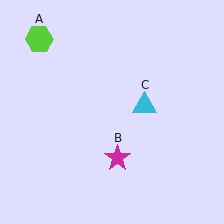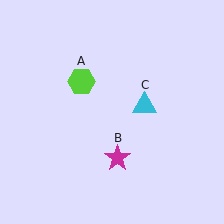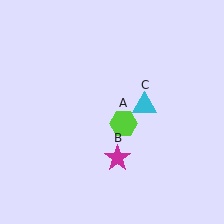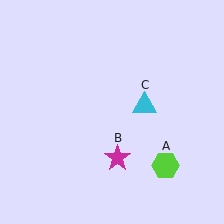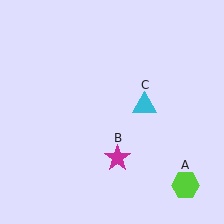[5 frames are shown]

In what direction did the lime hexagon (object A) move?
The lime hexagon (object A) moved down and to the right.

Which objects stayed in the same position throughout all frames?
Magenta star (object B) and cyan triangle (object C) remained stationary.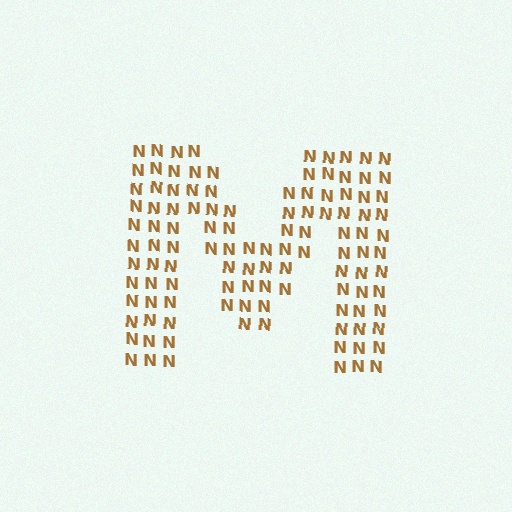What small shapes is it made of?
It is made of small letter N's.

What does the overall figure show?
The overall figure shows the letter M.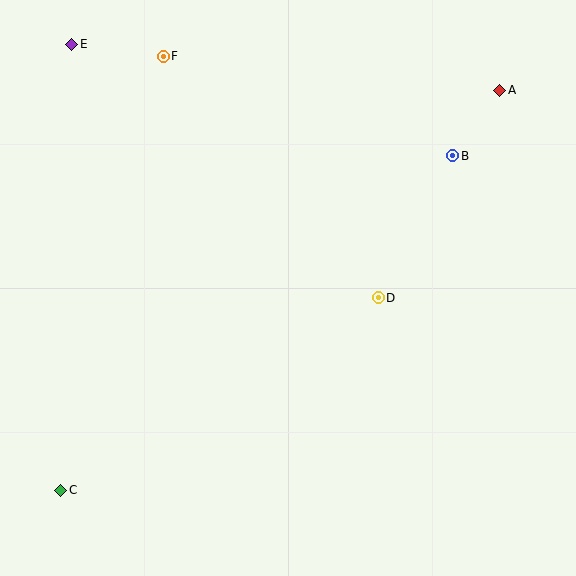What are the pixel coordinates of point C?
Point C is at (61, 490).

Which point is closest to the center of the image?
Point D at (378, 298) is closest to the center.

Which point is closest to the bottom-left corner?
Point C is closest to the bottom-left corner.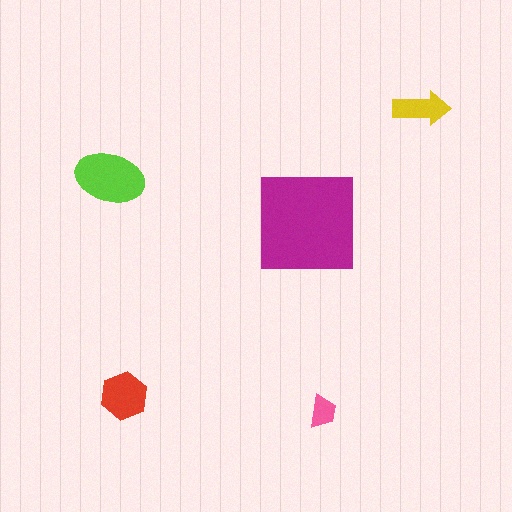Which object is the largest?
The magenta square.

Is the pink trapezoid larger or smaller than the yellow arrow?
Smaller.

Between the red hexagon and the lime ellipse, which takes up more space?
The lime ellipse.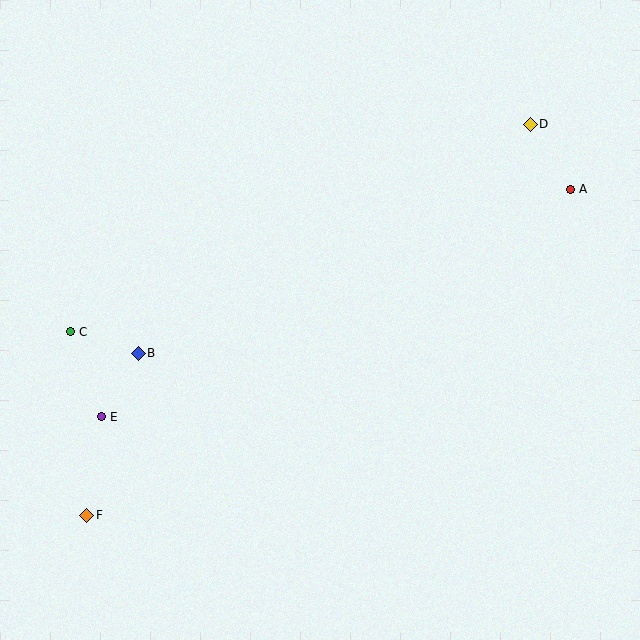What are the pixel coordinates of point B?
Point B is at (138, 353).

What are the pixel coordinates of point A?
Point A is at (570, 189).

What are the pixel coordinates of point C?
Point C is at (70, 332).